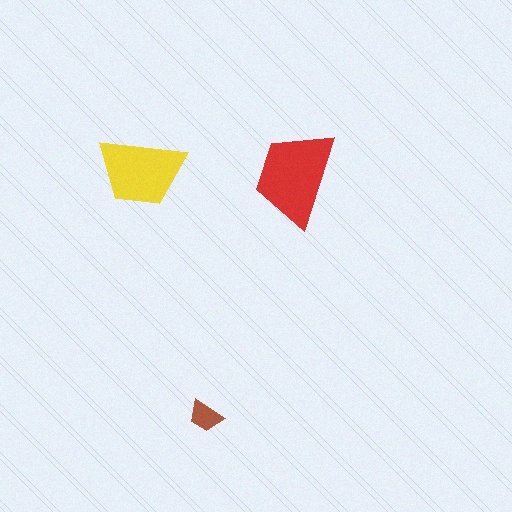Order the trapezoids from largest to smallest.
the red one, the yellow one, the brown one.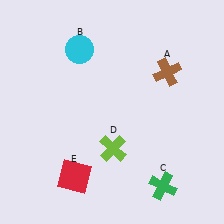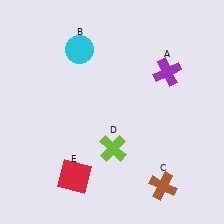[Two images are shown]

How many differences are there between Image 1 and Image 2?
There are 2 differences between the two images.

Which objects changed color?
A changed from brown to purple. C changed from green to brown.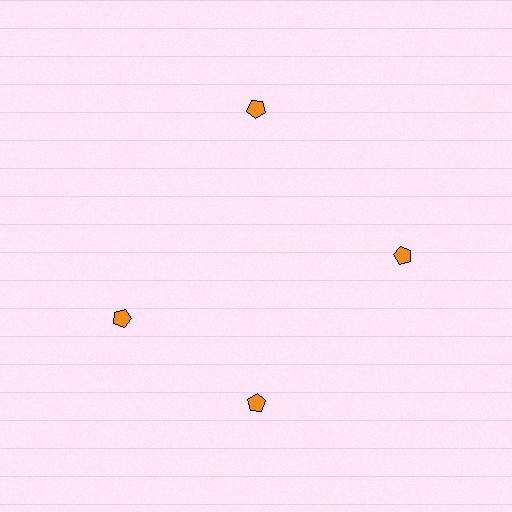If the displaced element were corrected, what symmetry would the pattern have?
It would have 4-fold rotational symmetry — the pattern would map onto itself every 90 degrees.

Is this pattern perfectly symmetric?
No. The 4 orange pentagons are arranged in a ring, but one element near the 9 o'clock position is rotated out of alignment along the ring, breaking the 4-fold rotational symmetry.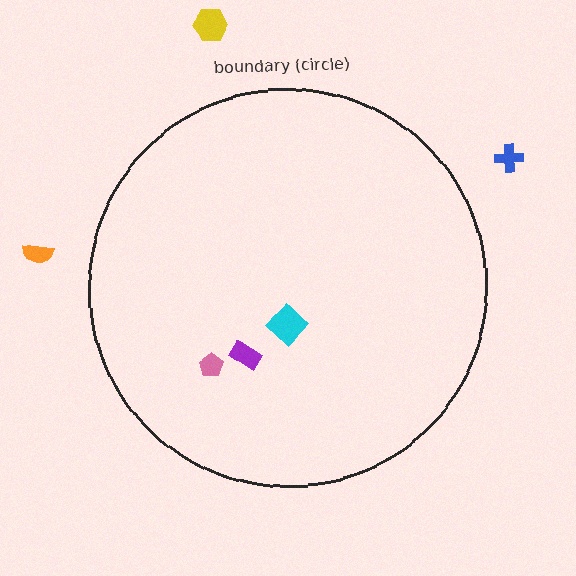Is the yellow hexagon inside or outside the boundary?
Outside.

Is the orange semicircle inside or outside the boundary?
Outside.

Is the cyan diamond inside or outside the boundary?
Inside.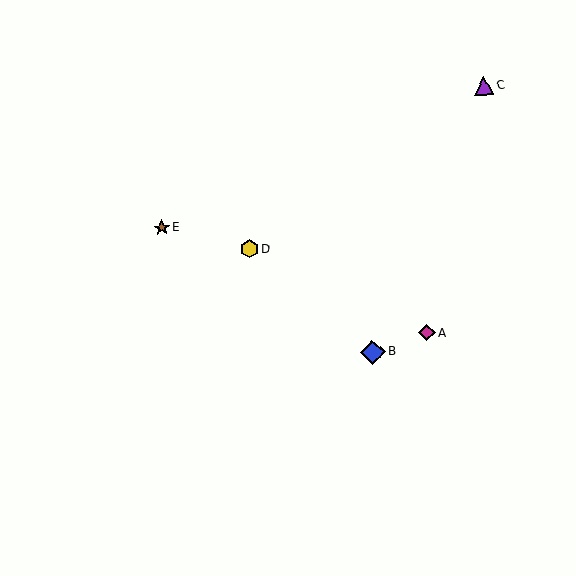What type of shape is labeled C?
Shape C is a purple triangle.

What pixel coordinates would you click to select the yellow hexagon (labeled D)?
Click at (249, 249) to select the yellow hexagon D.